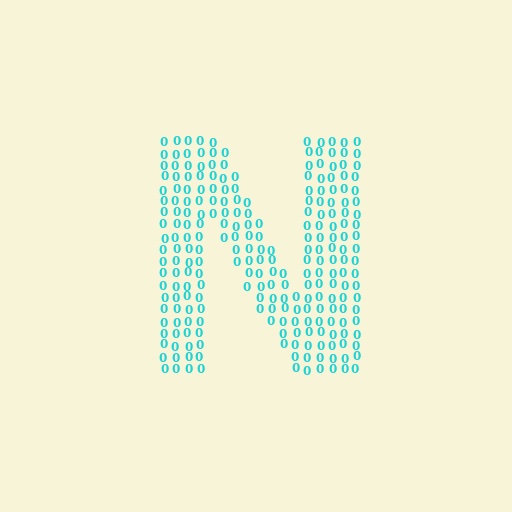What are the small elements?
The small elements are digit 0's.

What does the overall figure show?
The overall figure shows the letter N.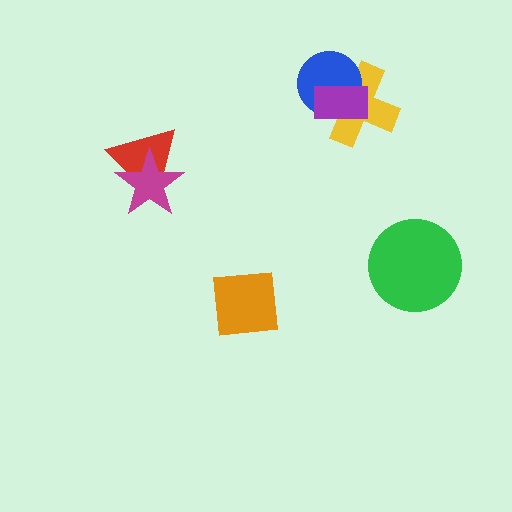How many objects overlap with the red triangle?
1 object overlaps with the red triangle.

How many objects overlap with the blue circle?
2 objects overlap with the blue circle.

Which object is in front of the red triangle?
The magenta star is in front of the red triangle.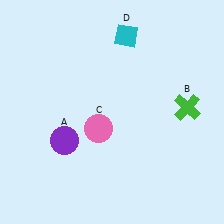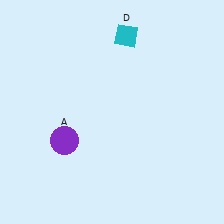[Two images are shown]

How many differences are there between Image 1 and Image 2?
There are 2 differences between the two images.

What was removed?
The green cross (B), the pink circle (C) were removed in Image 2.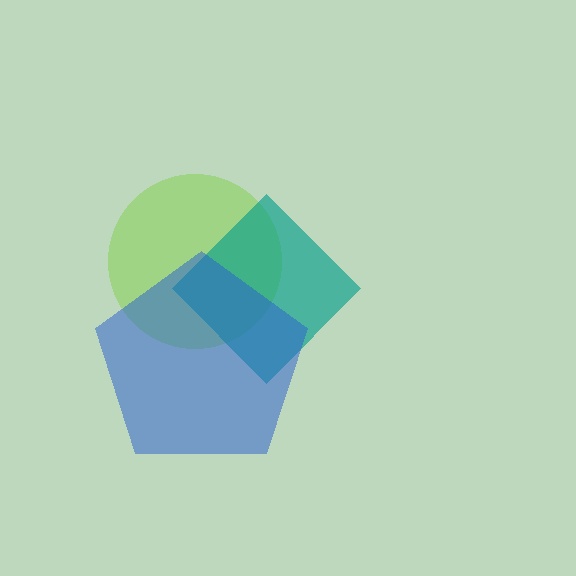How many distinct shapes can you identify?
There are 3 distinct shapes: a lime circle, a teal diamond, a blue pentagon.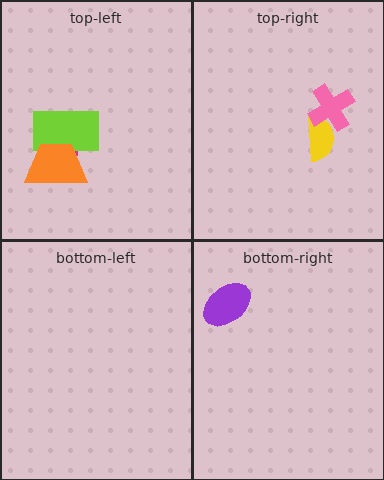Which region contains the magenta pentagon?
The top-left region.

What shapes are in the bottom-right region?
The purple ellipse.